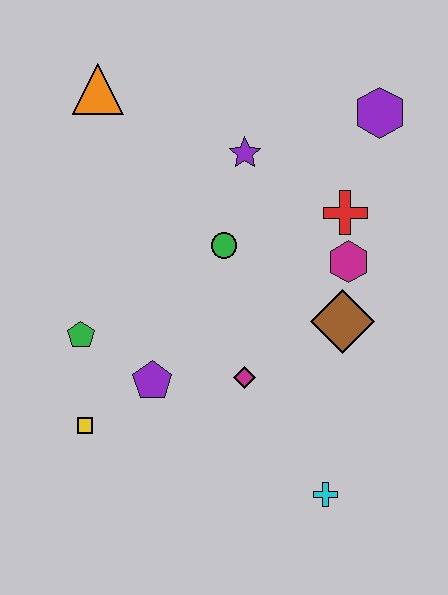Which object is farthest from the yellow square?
The purple hexagon is farthest from the yellow square.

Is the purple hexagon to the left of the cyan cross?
No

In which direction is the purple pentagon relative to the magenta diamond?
The purple pentagon is to the left of the magenta diamond.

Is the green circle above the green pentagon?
Yes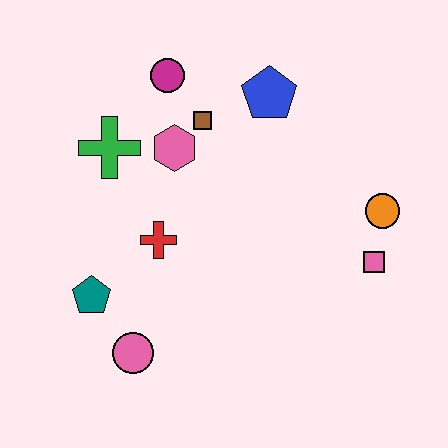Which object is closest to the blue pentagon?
The brown square is closest to the blue pentagon.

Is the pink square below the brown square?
Yes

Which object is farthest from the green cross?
The pink square is farthest from the green cross.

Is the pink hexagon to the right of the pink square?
No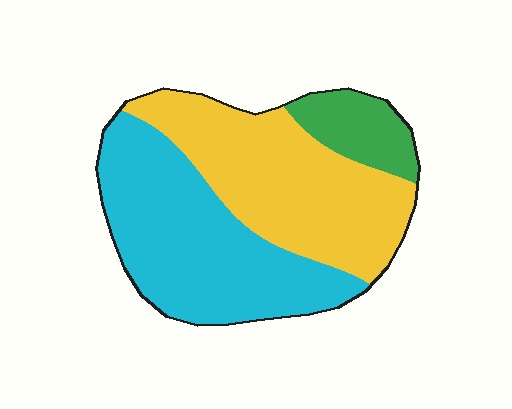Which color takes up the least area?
Green, at roughly 10%.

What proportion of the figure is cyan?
Cyan covers roughly 45% of the figure.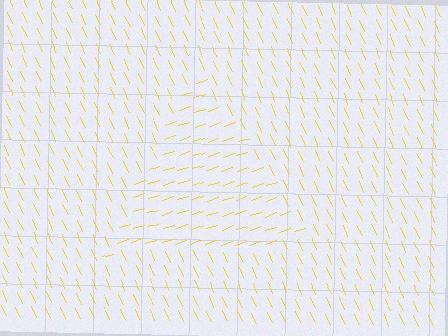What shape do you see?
I see a triangle.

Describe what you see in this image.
The image is filled with small yellow line segments. A triangle region in the image has lines oriented differently from the surrounding lines, creating a visible texture boundary.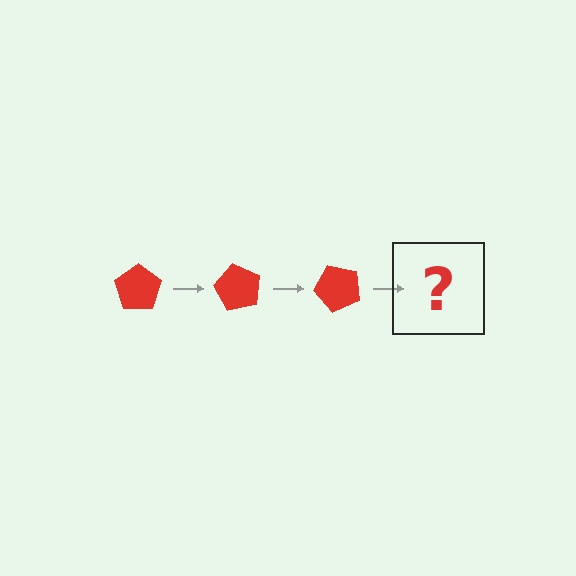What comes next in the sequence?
The next element should be a red pentagon rotated 180 degrees.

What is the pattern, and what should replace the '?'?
The pattern is that the pentagon rotates 60 degrees each step. The '?' should be a red pentagon rotated 180 degrees.